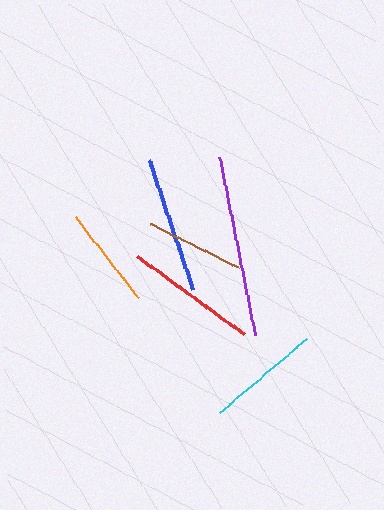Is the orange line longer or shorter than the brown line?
The orange line is longer than the brown line.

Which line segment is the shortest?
The brown line is the shortest at approximately 99 pixels.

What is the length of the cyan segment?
The cyan segment is approximately 115 pixels long.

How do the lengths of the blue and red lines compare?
The blue and red lines are approximately the same length.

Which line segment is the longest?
The purple line is the longest at approximately 181 pixels.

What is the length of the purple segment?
The purple segment is approximately 181 pixels long.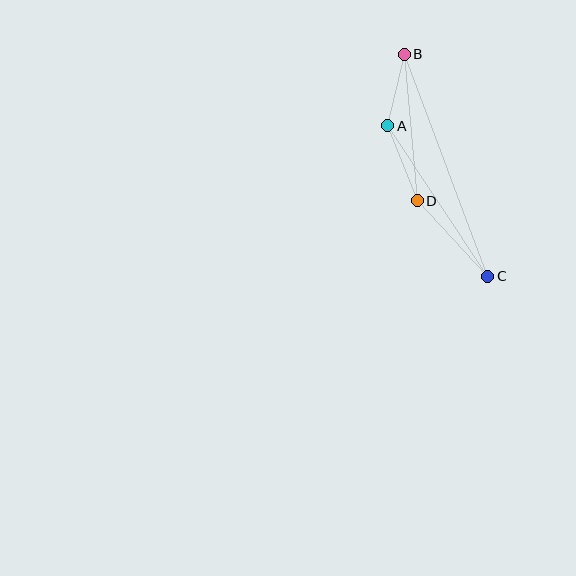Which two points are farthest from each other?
Points B and C are farthest from each other.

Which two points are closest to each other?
Points A and B are closest to each other.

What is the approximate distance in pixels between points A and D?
The distance between A and D is approximately 81 pixels.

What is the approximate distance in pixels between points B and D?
The distance between B and D is approximately 147 pixels.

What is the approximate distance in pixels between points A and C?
The distance between A and C is approximately 181 pixels.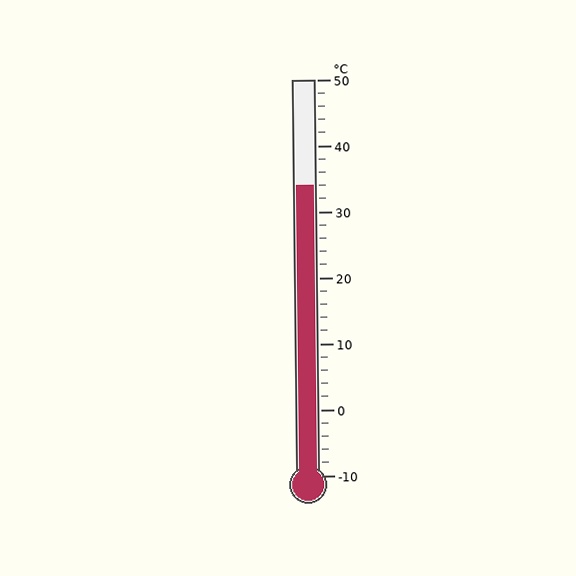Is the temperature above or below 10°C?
The temperature is above 10°C.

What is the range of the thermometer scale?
The thermometer scale ranges from -10°C to 50°C.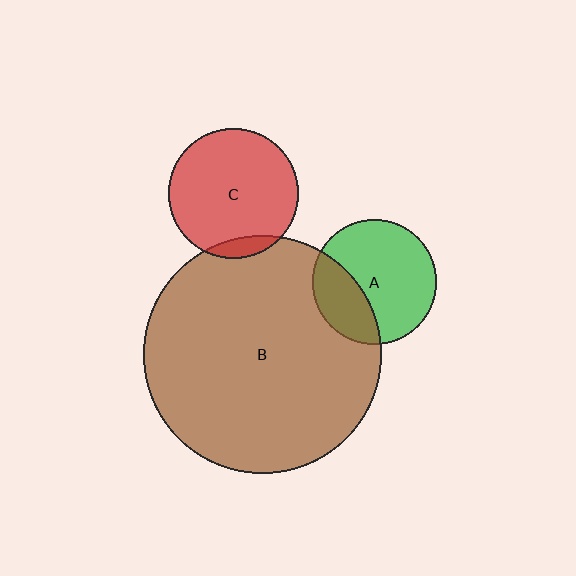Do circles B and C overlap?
Yes.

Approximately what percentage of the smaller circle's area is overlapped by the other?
Approximately 10%.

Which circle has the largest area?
Circle B (brown).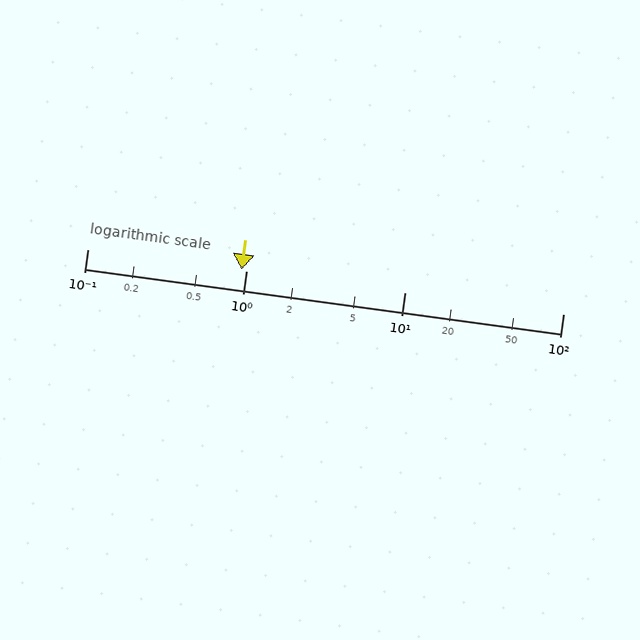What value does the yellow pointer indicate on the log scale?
The pointer indicates approximately 0.94.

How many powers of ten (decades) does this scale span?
The scale spans 3 decades, from 0.1 to 100.